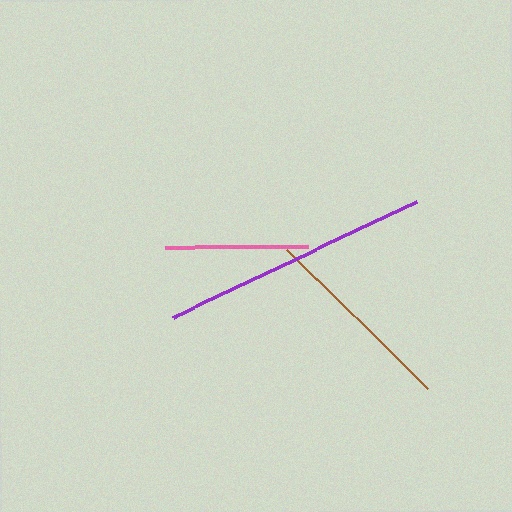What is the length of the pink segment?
The pink segment is approximately 143 pixels long.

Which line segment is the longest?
The purple line is the longest at approximately 270 pixels.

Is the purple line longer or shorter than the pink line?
The purple line is longer than the pink line.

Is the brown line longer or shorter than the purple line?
The purple line is longer than the brown line.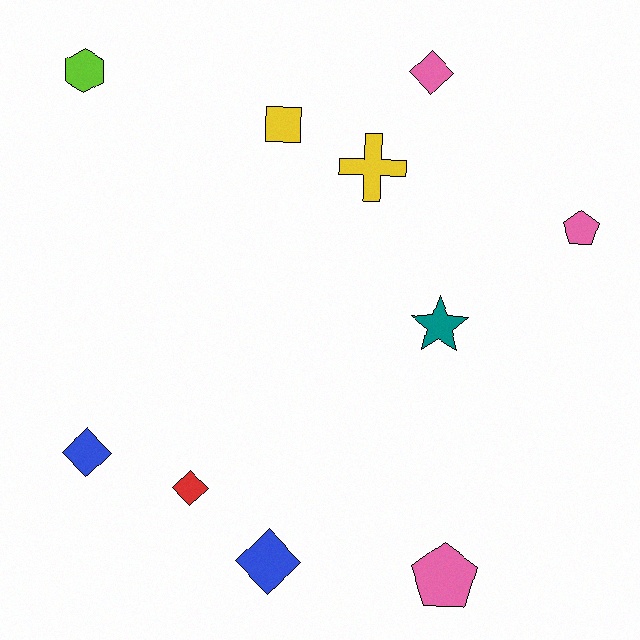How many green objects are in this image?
There are no green objects.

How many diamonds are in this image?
There are 4 diamonds.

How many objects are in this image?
There are 10 objects.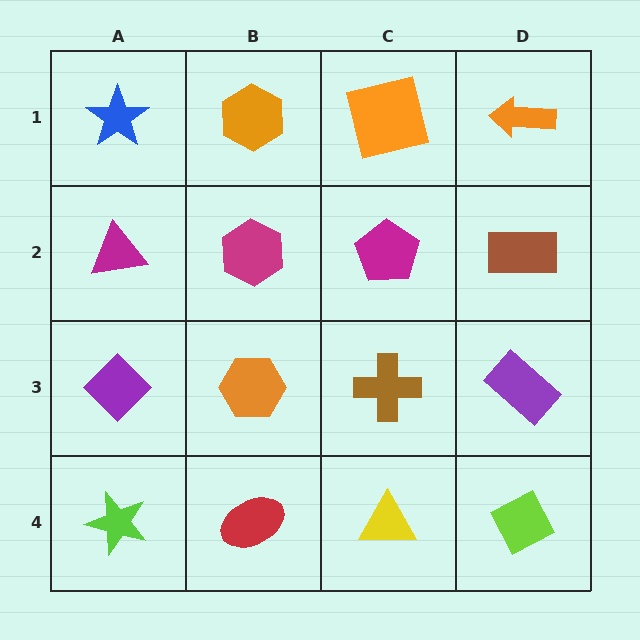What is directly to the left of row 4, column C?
A red ellipse.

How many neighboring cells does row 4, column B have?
3.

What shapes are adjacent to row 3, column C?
A magenta pentagon (row 2, column C), a yellow triangle (row 4, column C), an orange hexagon (row 3, column B), a purple rectangle (row 3, column D).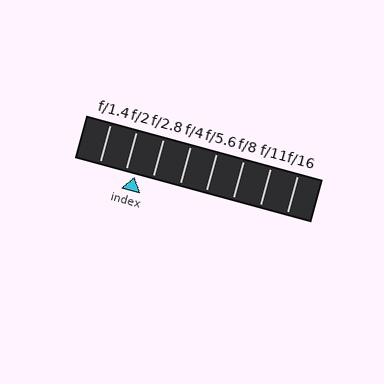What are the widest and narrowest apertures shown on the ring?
The widest aperture shown is f/1.4 and the narrowest is f/16.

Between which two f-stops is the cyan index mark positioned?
The index mark is between f/2 and f/2.8.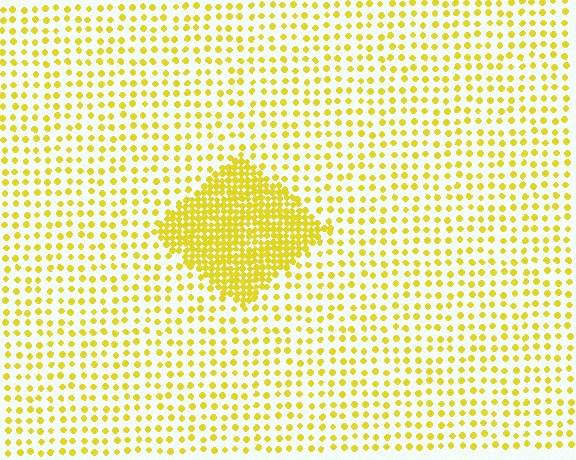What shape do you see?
I see a diamond.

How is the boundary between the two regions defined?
The boundary is defined by a change in element density (approximately 3.0x ratio). All elements are the same color, size, and shape.